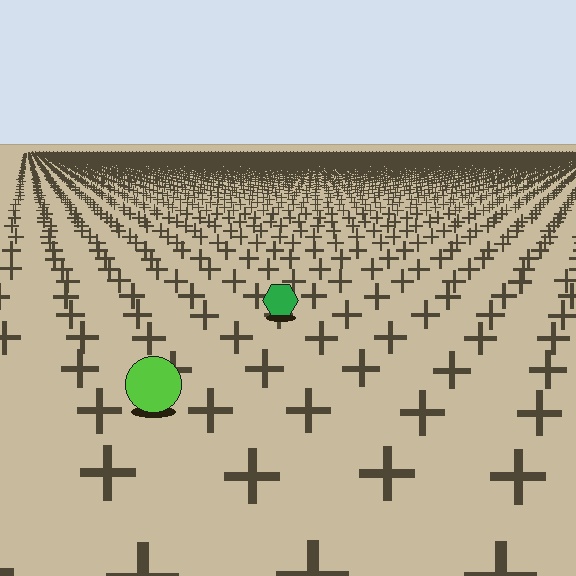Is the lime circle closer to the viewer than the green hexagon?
Yes. The lime circle is closer — you can tell from the texture gradient: the ground texture is coarser near it.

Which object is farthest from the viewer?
The green hexagon is farthest from the viewer. It appears smaller and the ground texture around it is denser.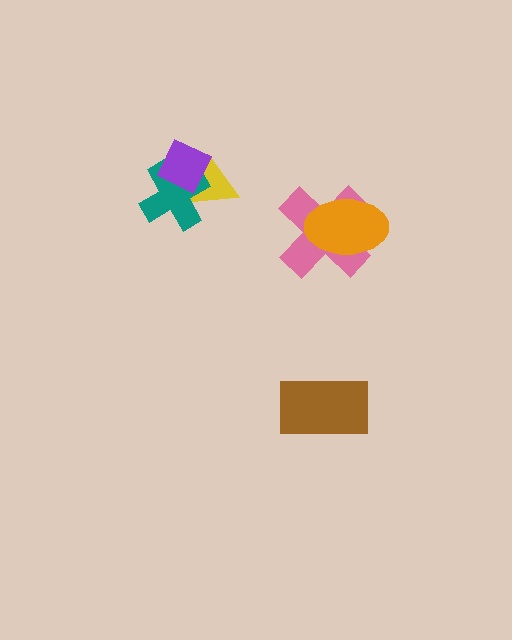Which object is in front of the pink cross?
The orange ellipse is in front of the pink cross.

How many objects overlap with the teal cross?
2 objects overlap with the teal cross.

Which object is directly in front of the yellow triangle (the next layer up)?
The teal cross is directly in front of the yellow triangle.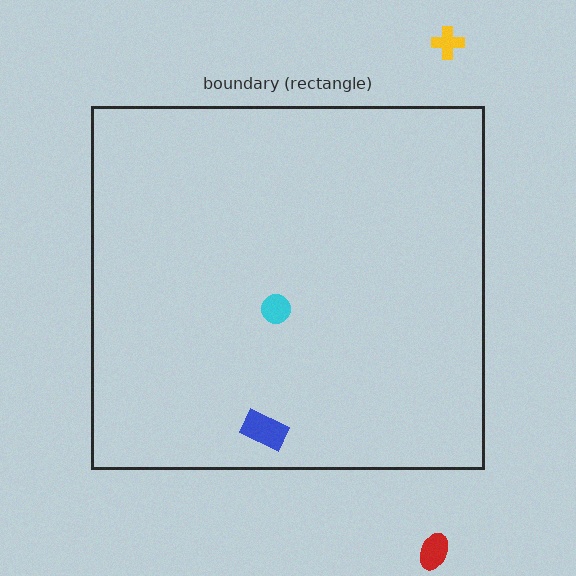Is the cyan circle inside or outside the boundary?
Inside.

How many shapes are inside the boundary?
2 inside, 2 outside.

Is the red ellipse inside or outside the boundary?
Outside.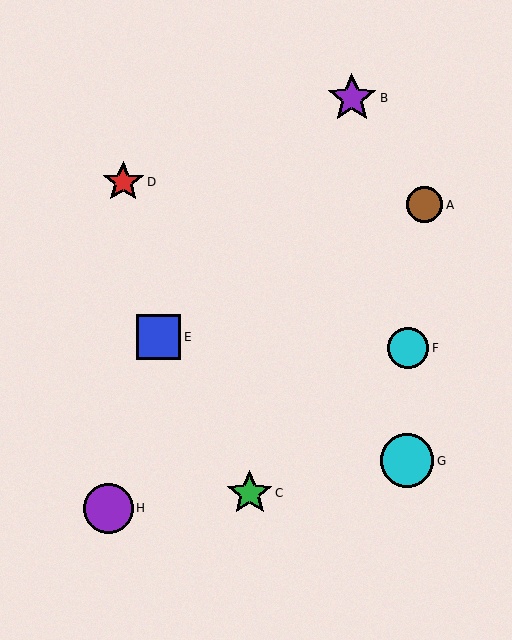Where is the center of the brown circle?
The center of the brown circle is at (425, 205).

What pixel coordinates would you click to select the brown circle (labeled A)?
Click at (425, 205) to select the brown circle A.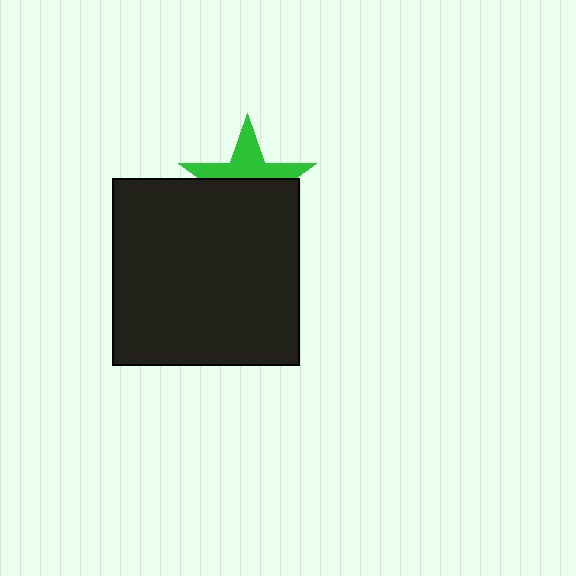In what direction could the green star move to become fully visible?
The green star could move up. That would shift it out from behind the black square entirely.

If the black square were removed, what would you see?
You would see the complete green star.